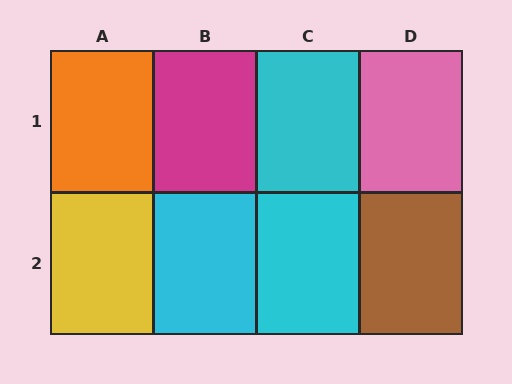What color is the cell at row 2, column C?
Cyan.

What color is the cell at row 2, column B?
Cyan.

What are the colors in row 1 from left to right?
Orange, magenta, cyan, pink.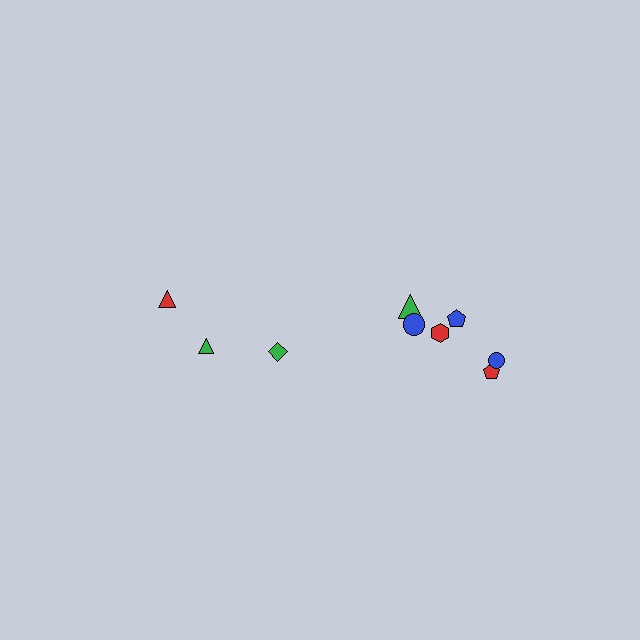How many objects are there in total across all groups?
There are 9 objects.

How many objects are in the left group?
There are 3 objects.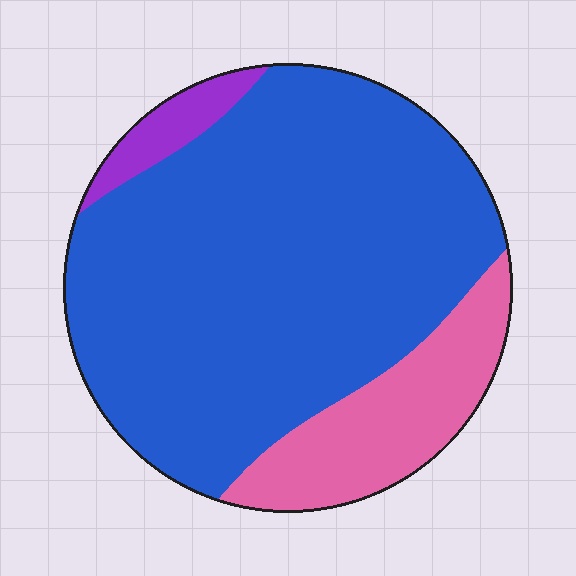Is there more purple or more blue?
Blue.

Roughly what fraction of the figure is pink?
Pink takes up less than a quarter of the figure.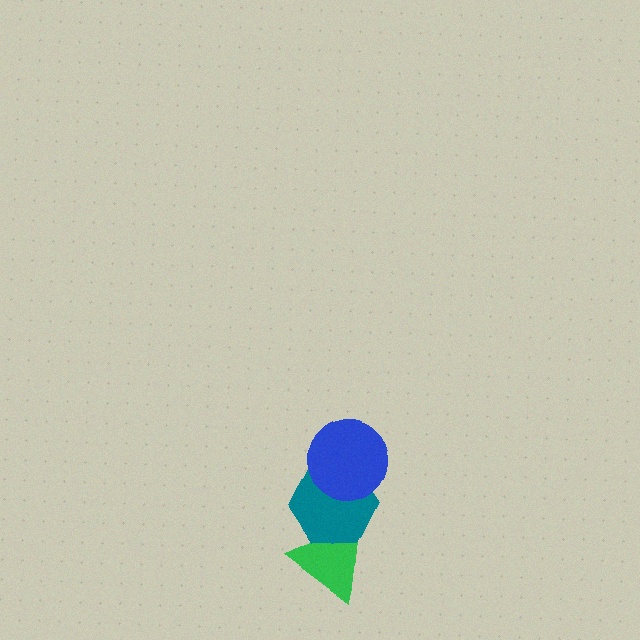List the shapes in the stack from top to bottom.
From top to bottom: the blue circle, the teal hexagon, the green triangle.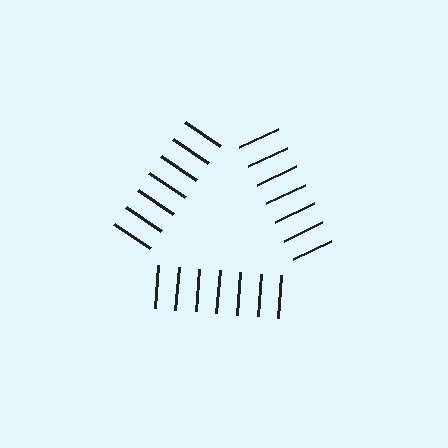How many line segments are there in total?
21 — 7 along each of the 3 edges.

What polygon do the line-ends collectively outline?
An illusory triangle — the line segments terminate on its edges but no continuous stroke is drawn.